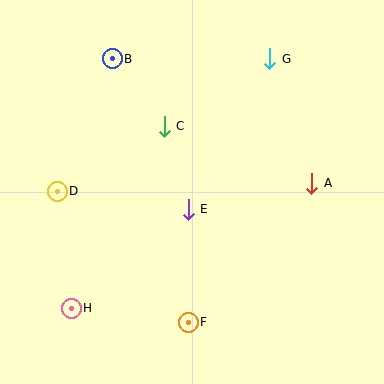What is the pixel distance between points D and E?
The distance between D and E is 132 pixels.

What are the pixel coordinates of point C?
Point C is at (164, 126).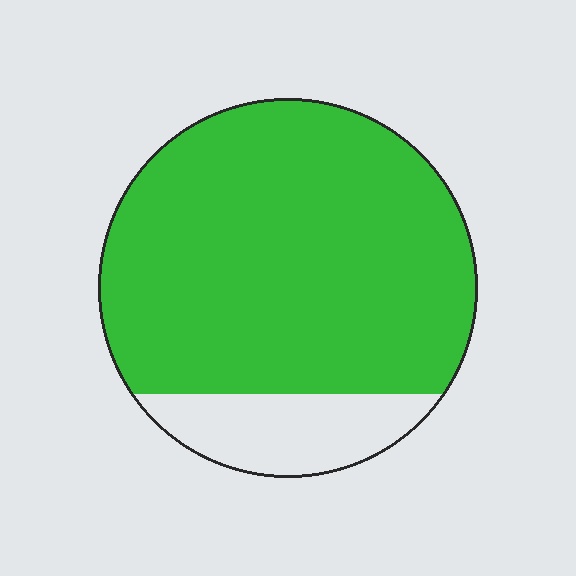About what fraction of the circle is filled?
About five sixths (5/6).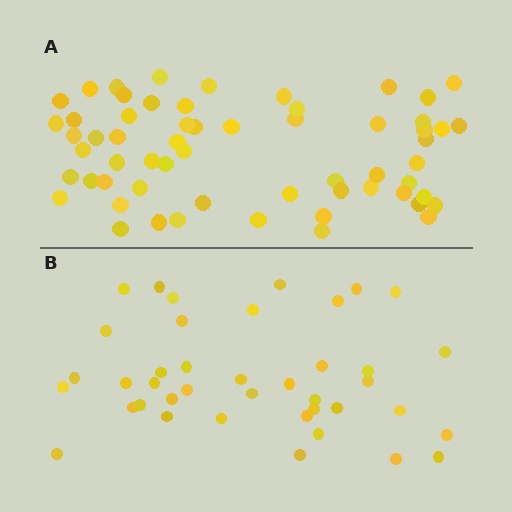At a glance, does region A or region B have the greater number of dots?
Region A (the top region) has more dots.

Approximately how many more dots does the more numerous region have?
Region A has approximately 20 more dots than region B.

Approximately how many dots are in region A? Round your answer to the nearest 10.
About 60 dots.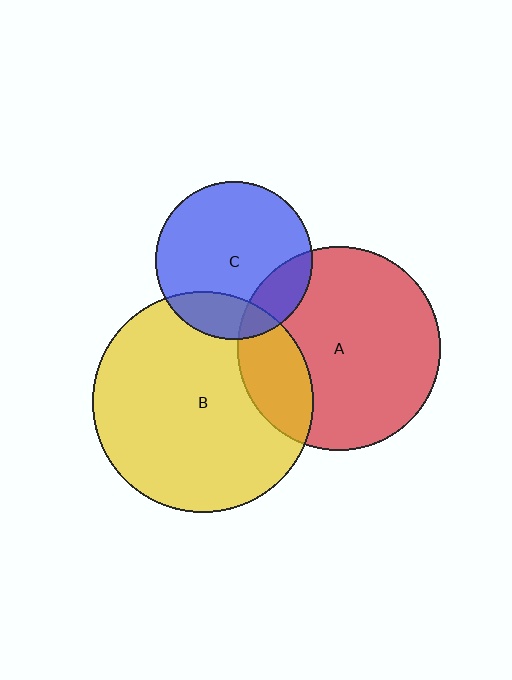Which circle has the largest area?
Circle B (yellow).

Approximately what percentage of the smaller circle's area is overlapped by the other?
Approximately 20%.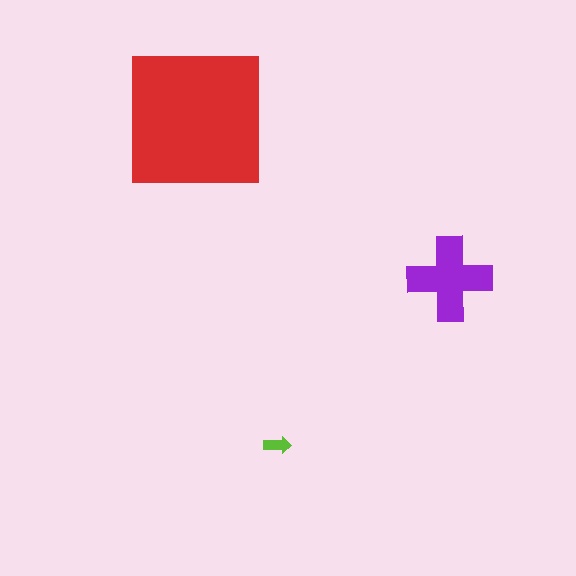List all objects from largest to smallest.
The red square, the purple cross, the lime arrow.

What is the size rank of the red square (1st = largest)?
1st.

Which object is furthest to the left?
The red square is leftmost.